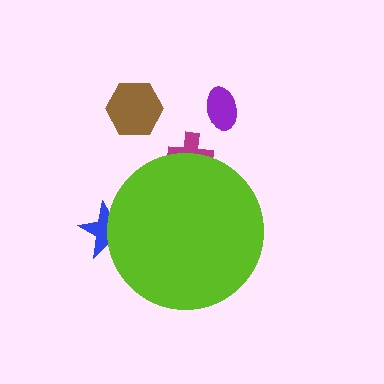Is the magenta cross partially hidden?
Yes, the magenta cross is partially hidden behind the lime circle.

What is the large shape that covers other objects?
A lime circle.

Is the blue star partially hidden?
Yes, the blue star is partially hidden behind the lime circle.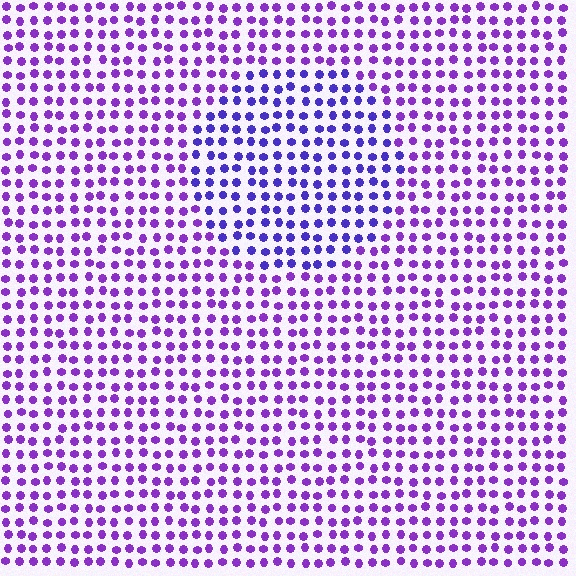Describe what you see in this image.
The image is filled with small purple elements in a uniform arrangement. A circle-shaped region is visible where the elements are tinted to a slightly different hue, forming a subtle color boundary.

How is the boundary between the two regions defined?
The boundary is defined purely by a slight shift in hue (about 27 degrees). Spacing, size, and orientation are identical on both sides.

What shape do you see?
I see a circle.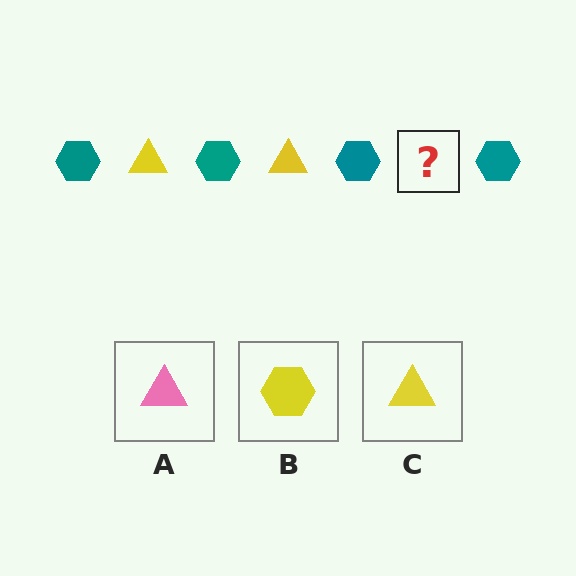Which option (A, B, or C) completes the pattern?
C.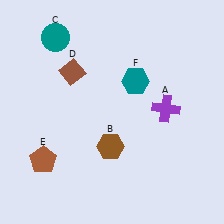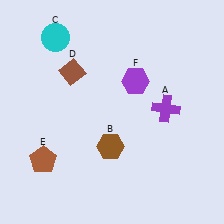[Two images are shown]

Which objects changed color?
C changed from teal to cyan. F changed from teal to purple.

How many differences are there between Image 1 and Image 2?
There are 2 differences between the two images.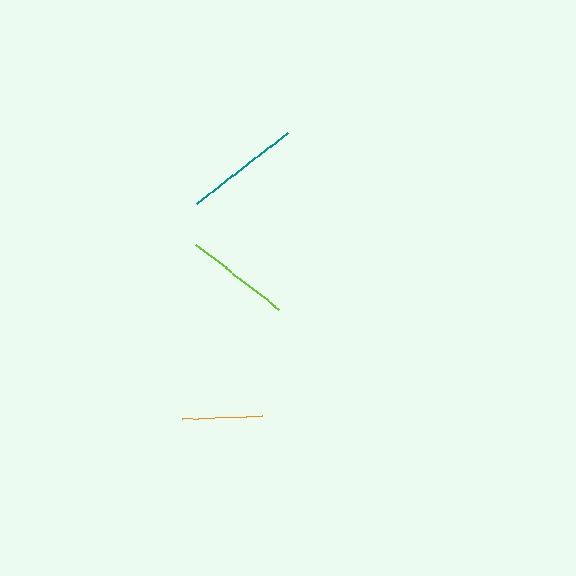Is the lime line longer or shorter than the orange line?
The lime line is longer than the orange line.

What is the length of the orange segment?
The orange segment is approximately 79 pixels long.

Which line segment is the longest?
The teal line is the longest at approximately 115 pixels.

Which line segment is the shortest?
The orange line is the shortest at approximately 79 pixels.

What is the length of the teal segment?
The teal segment is approximately 115 pixels long.